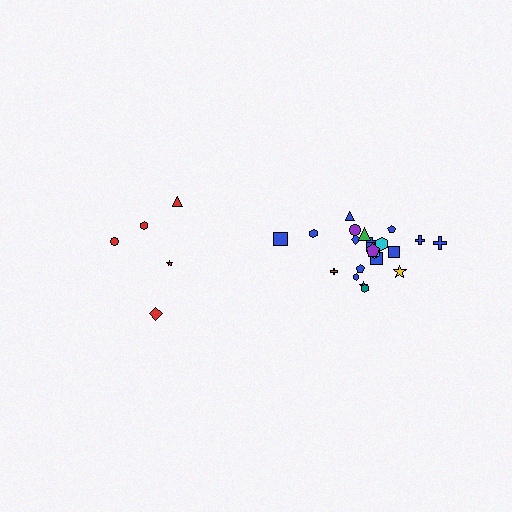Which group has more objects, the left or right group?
The right group.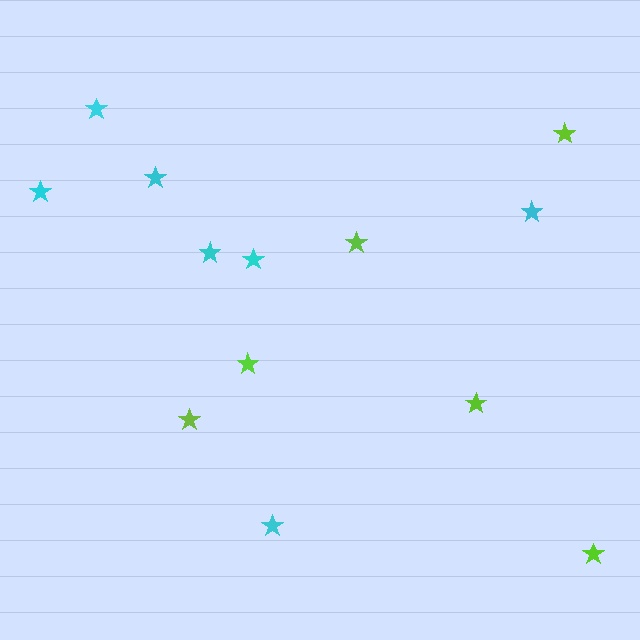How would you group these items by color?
There are 2 groups: one group of lime stars (6) and one group of cyan stars (7).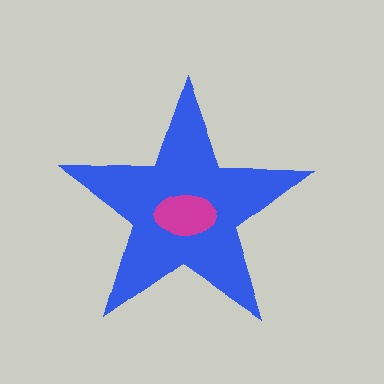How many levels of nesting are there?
2.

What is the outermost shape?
The blue star.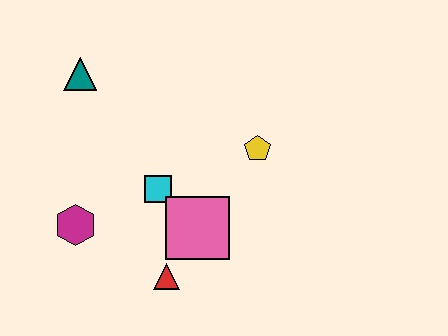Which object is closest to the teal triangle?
The cyan square is closest to the teal triangle.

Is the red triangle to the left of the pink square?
Yes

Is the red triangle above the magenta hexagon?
No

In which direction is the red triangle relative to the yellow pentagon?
The red triangle is below the yellow pentagon.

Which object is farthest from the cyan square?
The teal triangle is farthest from the cyan square.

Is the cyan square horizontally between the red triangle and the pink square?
No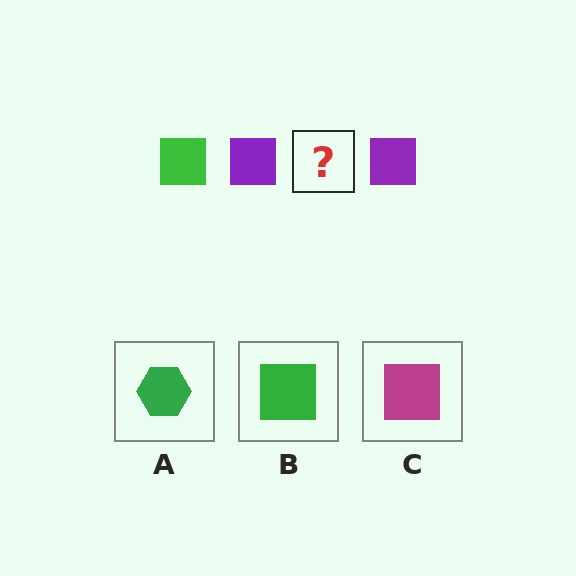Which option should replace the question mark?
Option B.